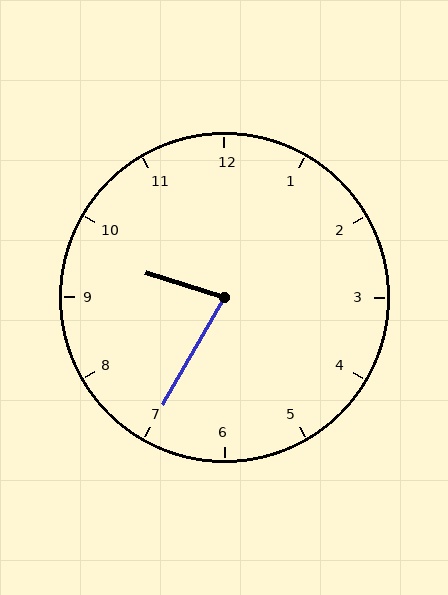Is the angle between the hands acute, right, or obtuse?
It is acute.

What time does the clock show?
9:35.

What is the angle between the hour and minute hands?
Approximately 78 degrees.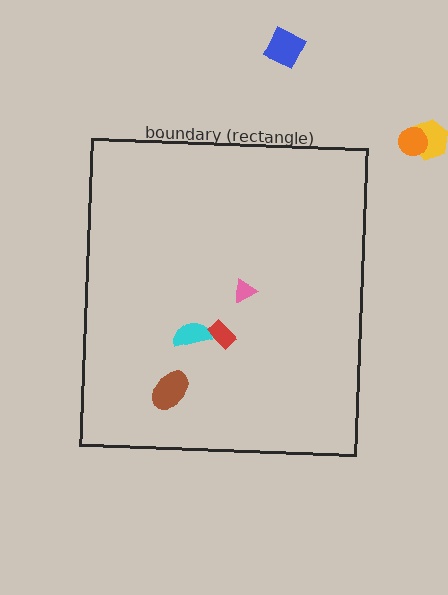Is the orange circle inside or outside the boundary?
Outside.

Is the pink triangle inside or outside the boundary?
Inside.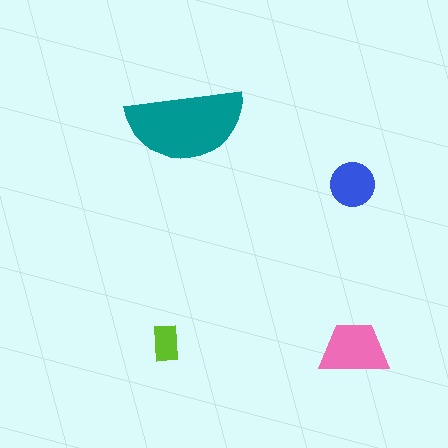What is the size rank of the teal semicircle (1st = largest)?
1st.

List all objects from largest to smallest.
The teal semicircle, the pink trapezoid, the blue circle, the lime rectangle.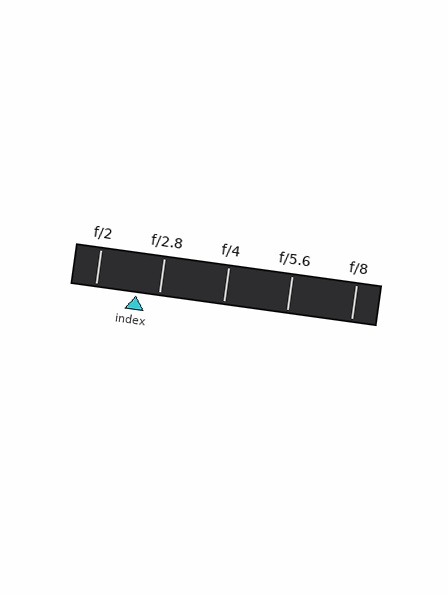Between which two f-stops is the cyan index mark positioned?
The index mark is between f/2 and f/2.8.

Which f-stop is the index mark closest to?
The index mark is closest to f/2.8.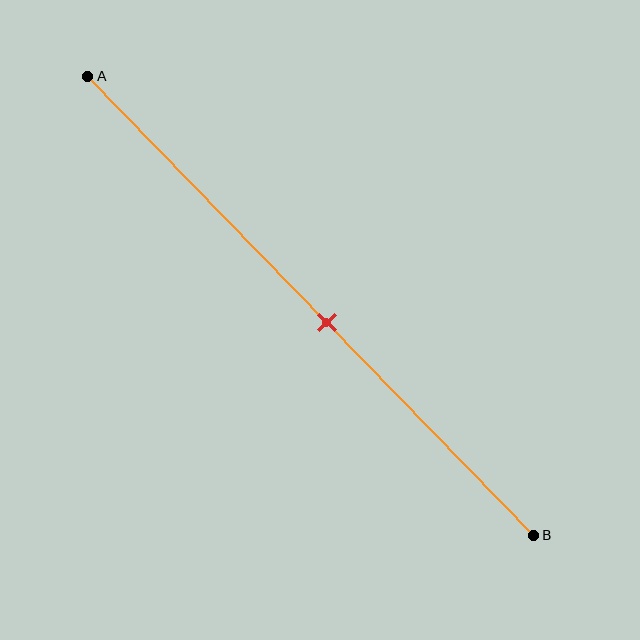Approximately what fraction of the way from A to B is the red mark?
The red mark is approximately 55% of the way from A to B.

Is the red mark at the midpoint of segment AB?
No, the mark is at about 55% from A, not at the 50% midpoint.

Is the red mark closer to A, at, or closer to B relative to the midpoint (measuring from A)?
The red mark is closer to point B than the midpoint of segment AB.